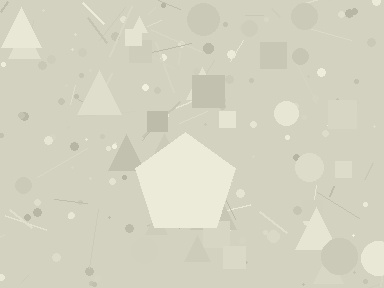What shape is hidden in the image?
A pentagon is hidden in the image.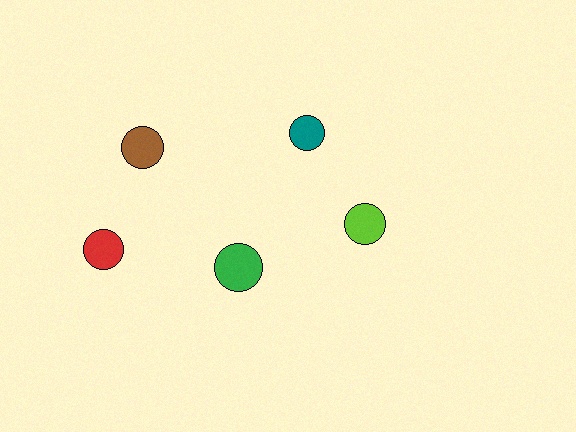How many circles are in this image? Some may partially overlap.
There are 5 circles.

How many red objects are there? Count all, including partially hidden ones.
There is 1 red object.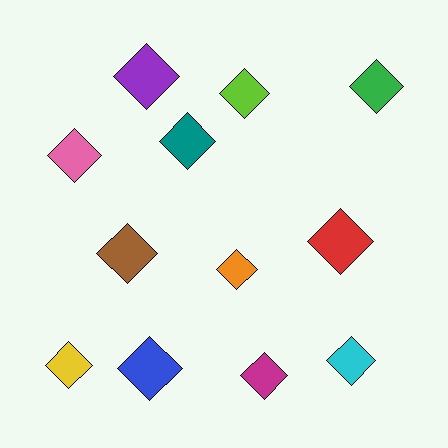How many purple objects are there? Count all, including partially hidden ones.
There is 1 purple object.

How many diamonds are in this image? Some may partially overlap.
There are 12 diamonds.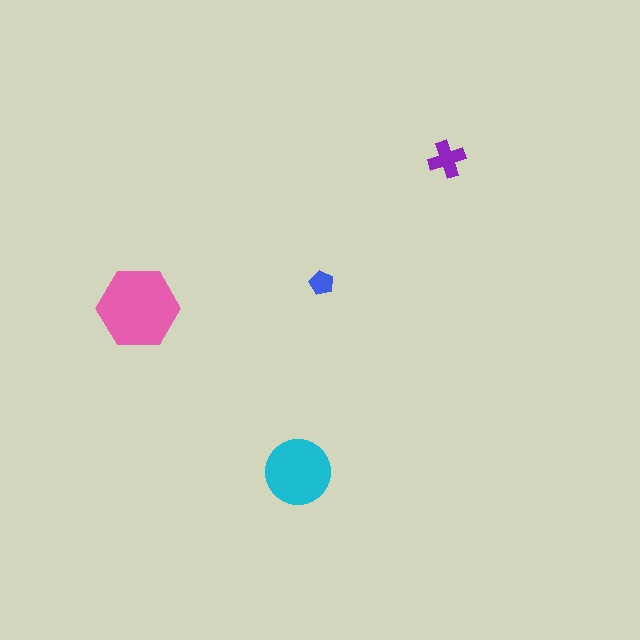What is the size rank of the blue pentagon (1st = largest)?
4th.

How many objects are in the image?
There are 4 objects in the image.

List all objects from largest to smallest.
The pink hexagon, the cyan circle, the purple cross, the blue pentagon.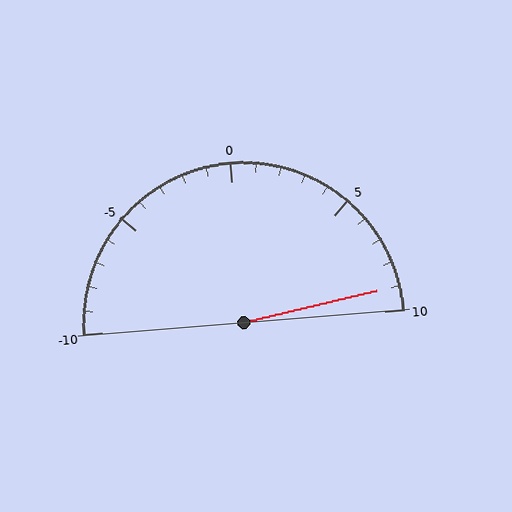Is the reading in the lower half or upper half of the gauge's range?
The reading is in the upper half of the range (-10 to 10).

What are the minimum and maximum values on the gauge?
The gauge ranges from -10 to 10.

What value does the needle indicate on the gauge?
The needle indicates approximately 9.